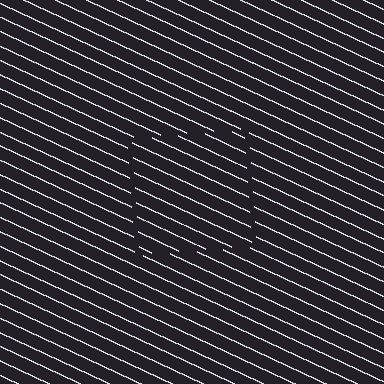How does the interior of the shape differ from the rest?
The interior of the shape contains the same grating, shifted by half a period — the contour is defined by the phase discontinuity where line-ends from the inner and outer gratings abut.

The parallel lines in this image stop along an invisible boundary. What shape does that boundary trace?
An illusory square. The interior of the shape contains the same grating, shifted by half a period — the contour is defined by the phase discontinuity where line-ends from the inner and outer gratings abut.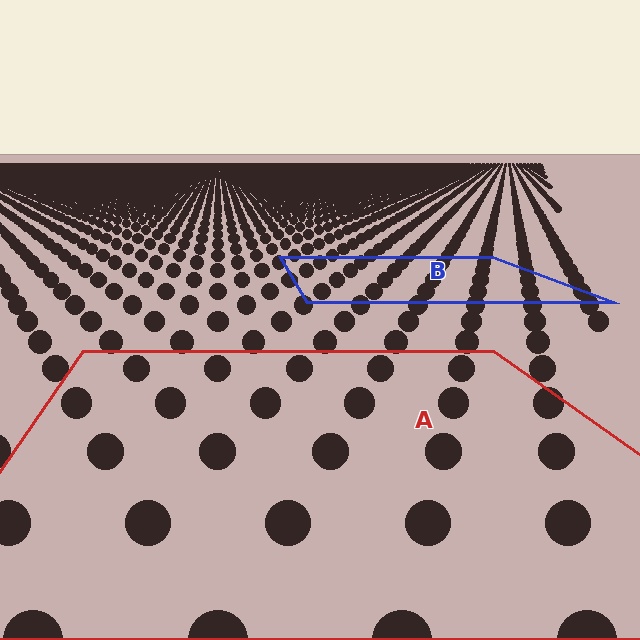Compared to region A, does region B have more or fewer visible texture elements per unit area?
Region B has more texture elements per unit area — they are packed more densely because it is farther away.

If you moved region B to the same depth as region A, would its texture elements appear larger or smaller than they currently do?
They would appear larger. At a closer depth, the same texture elements are projected at a bigger on-screen size.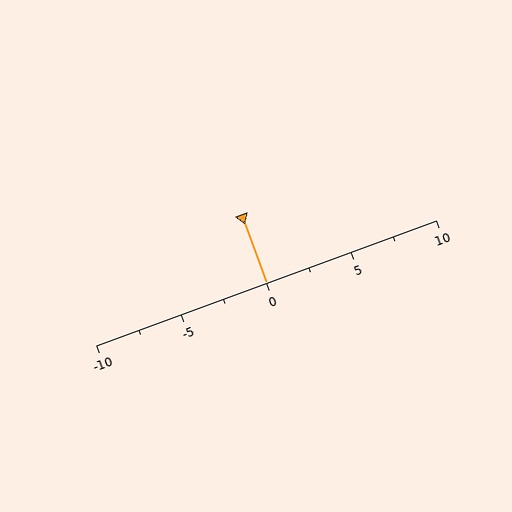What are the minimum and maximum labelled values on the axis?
The axis runs from -10 to 10.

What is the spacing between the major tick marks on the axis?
The major ticks are spaced 5 apart.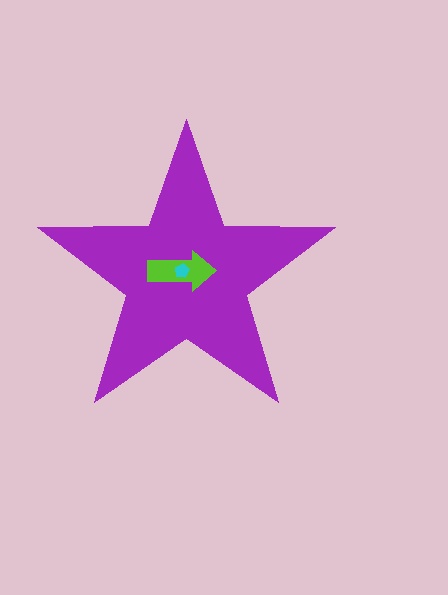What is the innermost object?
The cyan pentagon.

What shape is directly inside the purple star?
The lime arrow.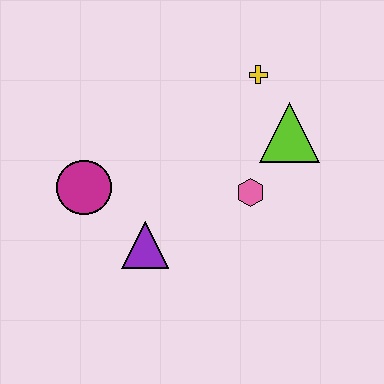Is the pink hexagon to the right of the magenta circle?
Yes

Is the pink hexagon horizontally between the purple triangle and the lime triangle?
Yes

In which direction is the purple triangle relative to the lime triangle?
The purple triangle is to the left of the lime triangle.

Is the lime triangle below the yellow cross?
Yes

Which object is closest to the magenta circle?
The purple triangle is closest to the magenta circle.